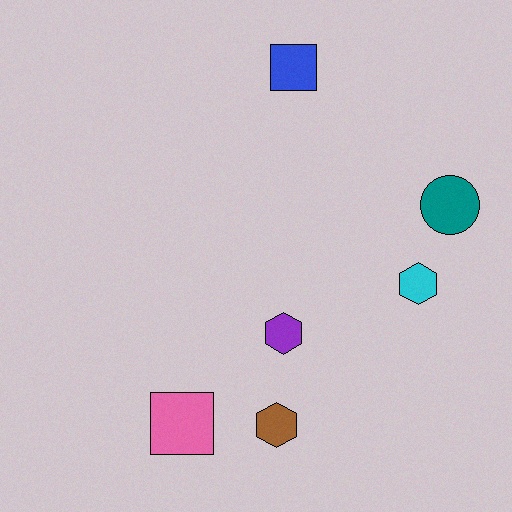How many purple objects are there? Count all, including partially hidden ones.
There is 1 purple object.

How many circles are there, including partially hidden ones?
There is 1 circle.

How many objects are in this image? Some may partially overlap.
There are 6 objects.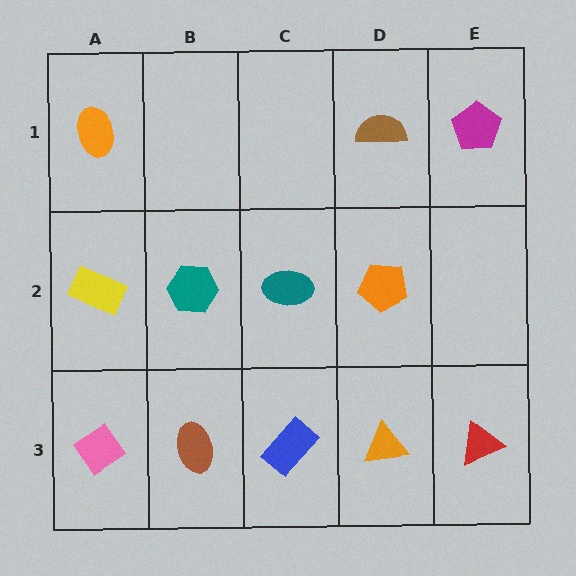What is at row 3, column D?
An orange triangle.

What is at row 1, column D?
A brown semicircle.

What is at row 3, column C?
A blue rectangle.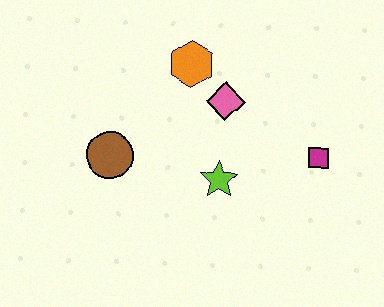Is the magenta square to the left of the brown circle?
No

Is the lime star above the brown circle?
No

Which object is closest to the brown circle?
The lime star is closest to the brown circle.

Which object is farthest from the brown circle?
The magenta square is farthest from the brown circle.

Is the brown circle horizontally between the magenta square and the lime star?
No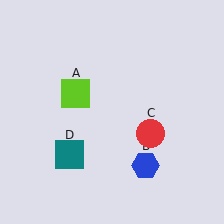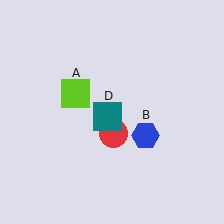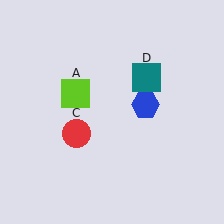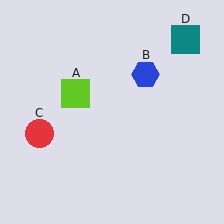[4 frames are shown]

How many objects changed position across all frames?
3 objects changed position: blue hexagon (object B), red circle (object C), teal square (object D).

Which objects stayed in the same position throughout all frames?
Lime square (object A) remained stationary.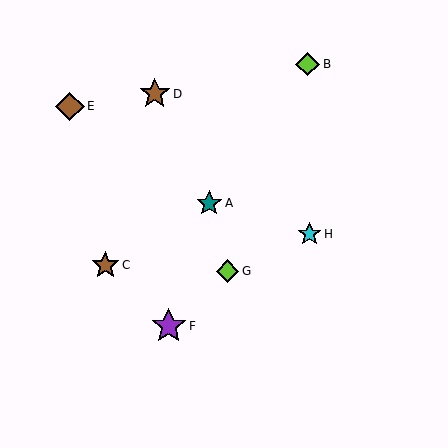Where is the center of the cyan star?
The center of the cyan star is at (309, 234).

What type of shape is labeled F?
Shape F is a purple star.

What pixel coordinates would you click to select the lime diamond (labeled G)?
Click at (227, 271) to select the lime diamond G.